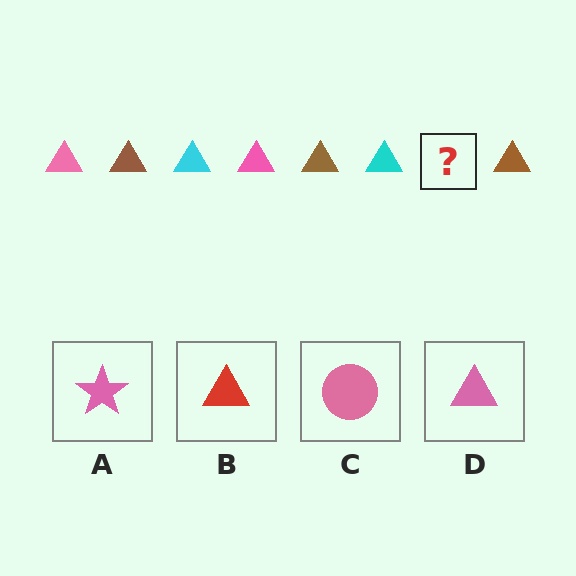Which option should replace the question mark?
Option D.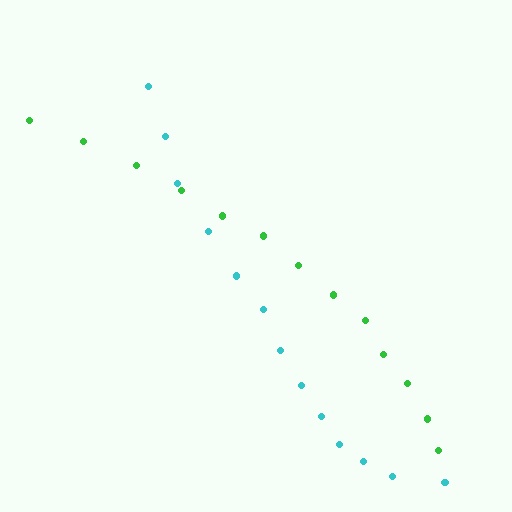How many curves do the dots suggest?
There are 2 distinct paths.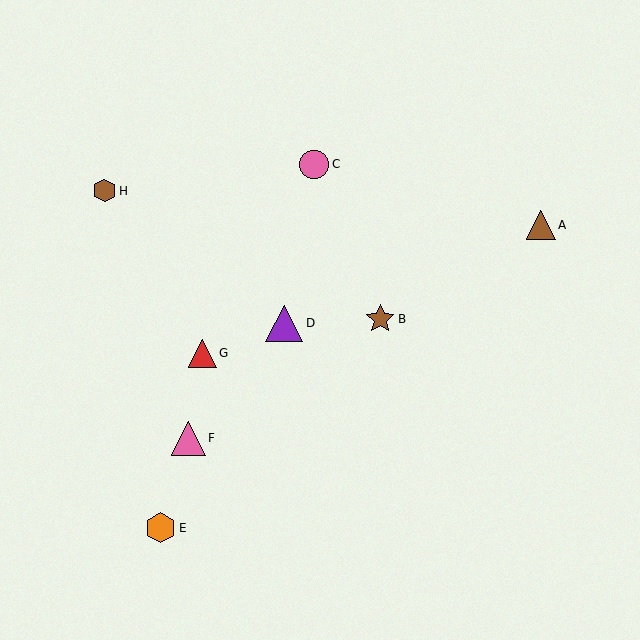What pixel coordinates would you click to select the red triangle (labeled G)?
Click at (202, 353) to select the red triangle G.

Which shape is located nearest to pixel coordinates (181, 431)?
The pink triangle (labeled F) at (188, 438) is nearest to that location.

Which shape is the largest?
The purple triangle (labeled D) is the largest.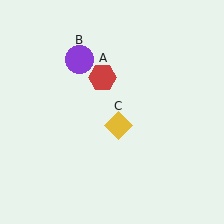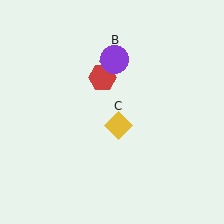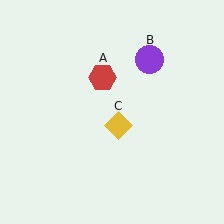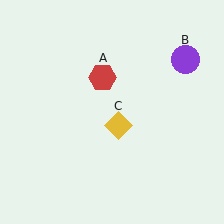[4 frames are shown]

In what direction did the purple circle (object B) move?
The purple circle (object B) moved right.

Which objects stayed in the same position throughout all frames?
Red hexagon (object A) and yellow diamond (object C) remained stationary.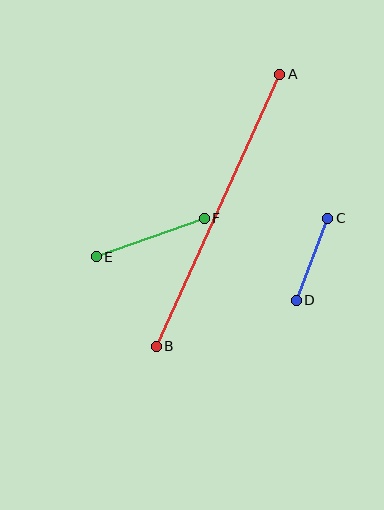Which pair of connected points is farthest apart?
Points A and B are farthest apart.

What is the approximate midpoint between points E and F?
The midpoint is at approximately (150, 238) pixels.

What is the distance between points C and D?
The distance is approximately 88 pixels.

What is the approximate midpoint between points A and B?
The midpoint is at approximately (218, 210) pixels.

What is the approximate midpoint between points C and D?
The midpoint is at approximately (312, 259) pixels.